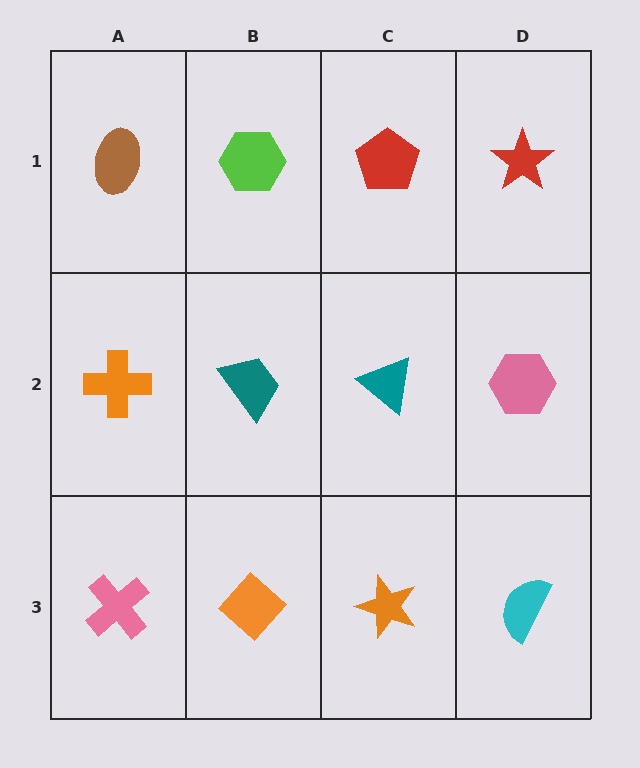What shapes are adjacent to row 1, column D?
A pink hexagon (row 2, column D), a red pentagon (row 1, column C).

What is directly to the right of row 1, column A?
A lime hexagon.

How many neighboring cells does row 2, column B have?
4.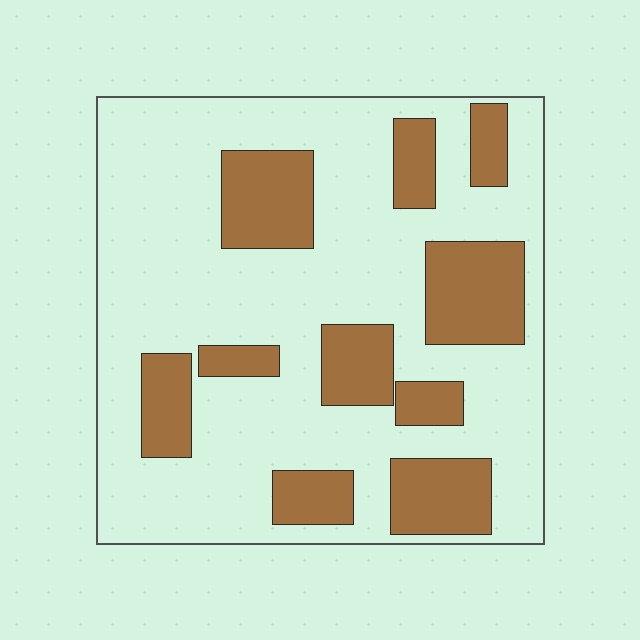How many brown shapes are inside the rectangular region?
10.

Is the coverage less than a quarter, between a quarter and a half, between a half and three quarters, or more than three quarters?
Between a quarter and a half.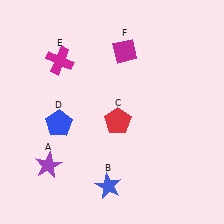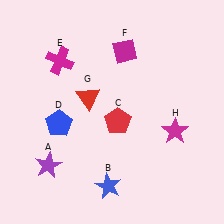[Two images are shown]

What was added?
A red triangle (G), a magenta star (H) were added in Image 2.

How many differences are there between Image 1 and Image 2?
There are 2 differences between the two images.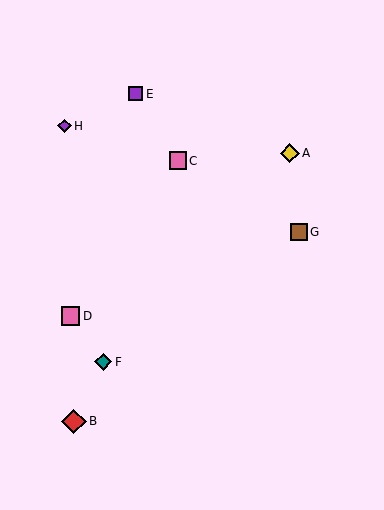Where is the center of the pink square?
The center of the pink square is at (71, 316).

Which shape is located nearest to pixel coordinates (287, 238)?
The brown square (labeled G) at (299, 232) is nearest to that location.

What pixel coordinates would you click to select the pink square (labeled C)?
Click at (178, 161) to select the pink square C.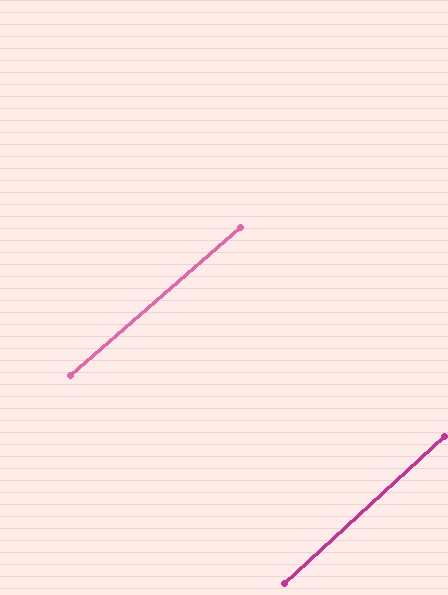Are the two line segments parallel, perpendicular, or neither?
Parallel — their directions differ by only 1.3°.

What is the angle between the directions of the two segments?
Approximately 1 degree.